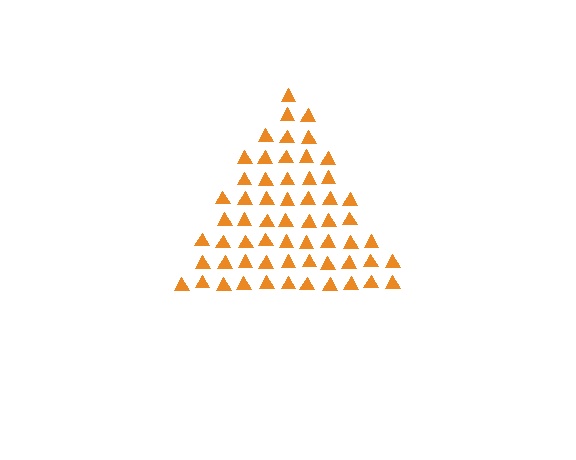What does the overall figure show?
The overall figure shows a triangle.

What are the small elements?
The small elements are triangles.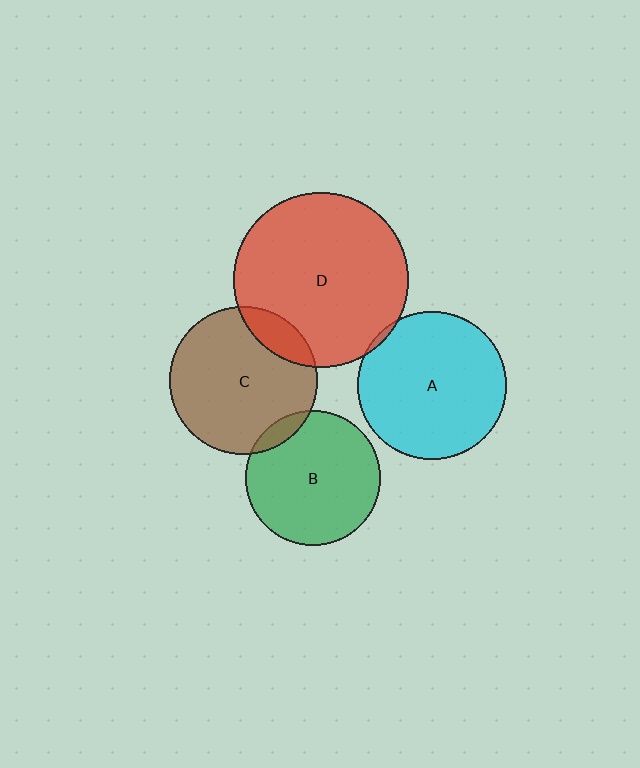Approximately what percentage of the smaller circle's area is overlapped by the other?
Approximately 5%.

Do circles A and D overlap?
Yes.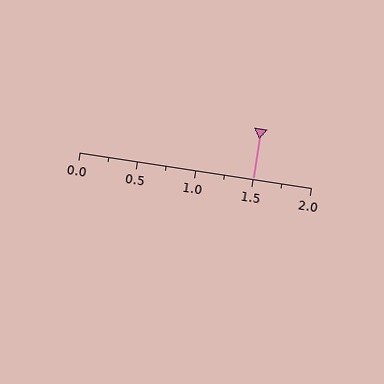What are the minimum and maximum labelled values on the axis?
The axis runs from 0.0 to 2.0.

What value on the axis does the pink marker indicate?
The marker indicates approximately 1.5.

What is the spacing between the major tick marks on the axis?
The major ticks are spaced 0.5 apart.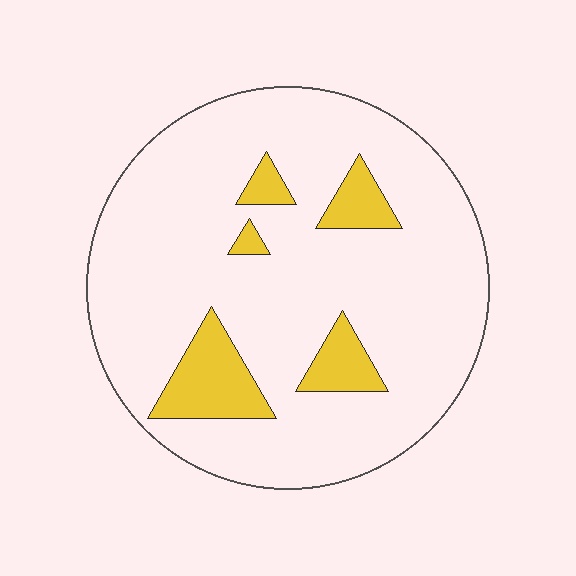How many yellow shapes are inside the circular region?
5.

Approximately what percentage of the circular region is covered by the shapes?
Approximately 15%.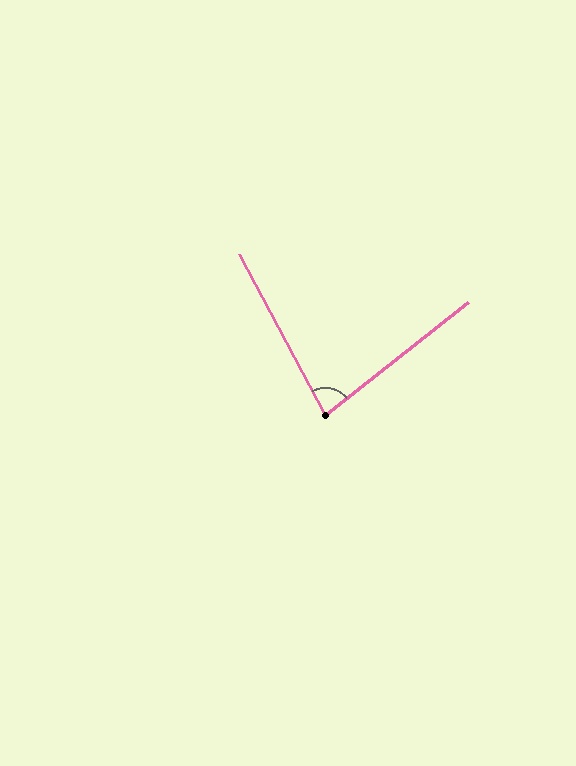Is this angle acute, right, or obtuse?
It is acute.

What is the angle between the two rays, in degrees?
Approximately 80 degrees.